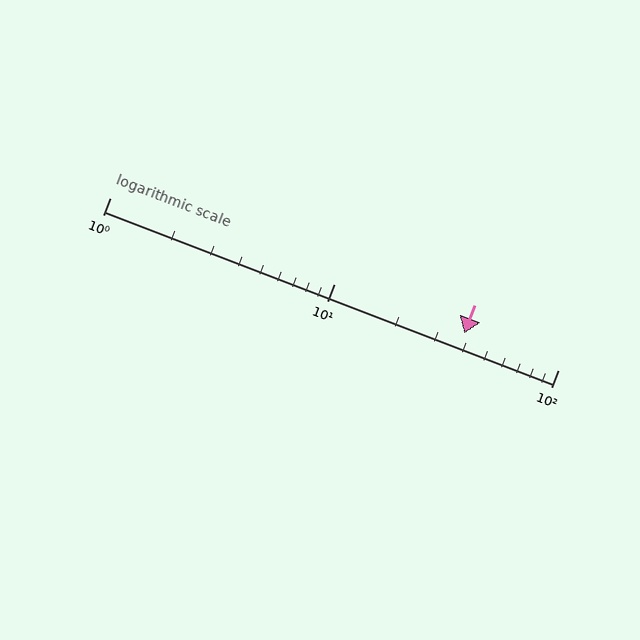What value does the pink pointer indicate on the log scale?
The pointer indicates approximately 38.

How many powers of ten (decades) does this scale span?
The scale spans 2 decades, from 1 to 100.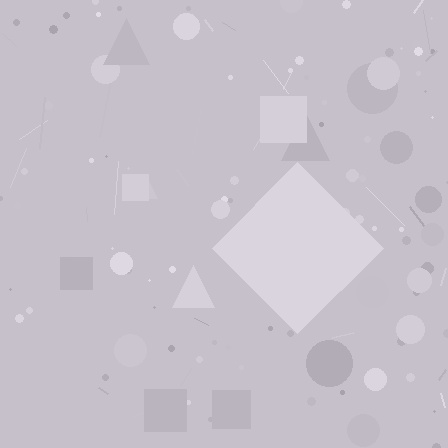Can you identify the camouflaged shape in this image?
The camouflaged shape is a diamond.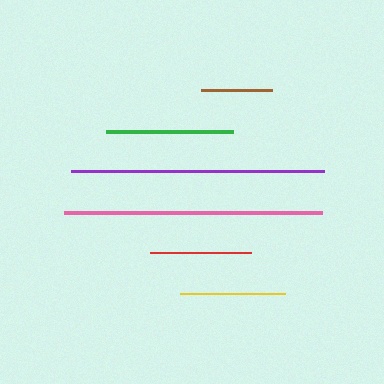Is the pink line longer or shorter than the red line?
The pink line is longer than the red line.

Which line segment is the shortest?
The brown line is the shortest at approximately 71 pixels.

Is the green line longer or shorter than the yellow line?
The green line is longer than the yellow line.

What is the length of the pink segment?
The pink segment is approximately 258 pixels long.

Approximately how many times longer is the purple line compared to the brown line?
The purple line is approximately 3.5 times the length of the brown line.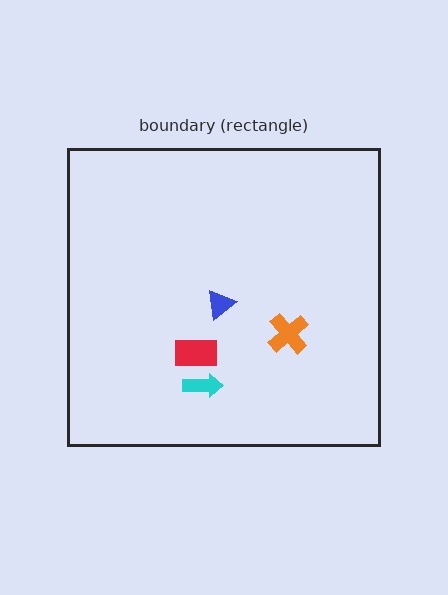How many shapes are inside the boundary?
4 inside, 0 outside.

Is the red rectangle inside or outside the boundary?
Inside.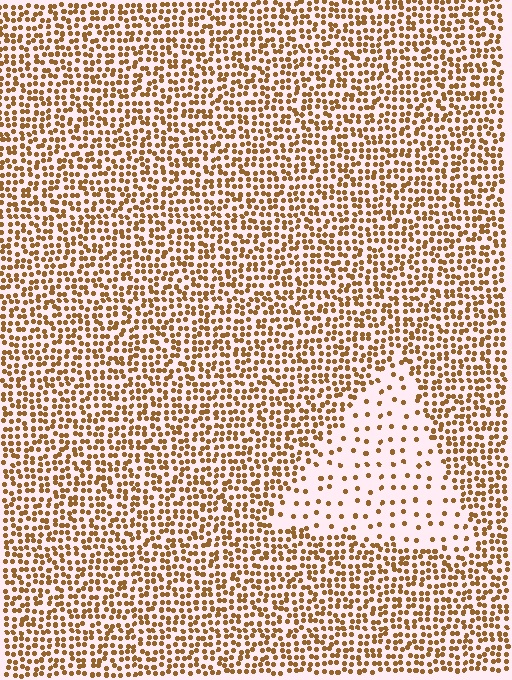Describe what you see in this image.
The image contains small brown elements arranged at two different densities. A triangle-shaped region is visible where the elements are less densely packed than the surrounding area.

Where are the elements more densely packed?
The elements are more densely packed outside the triangle boundary.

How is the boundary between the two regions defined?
The boundary is defined by a change in element density (approximately 3.1x ratio). All elements are the same color, size, and shape.